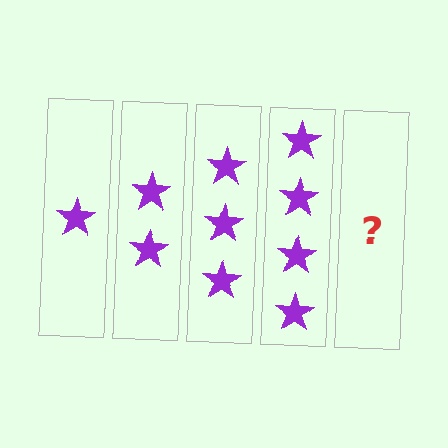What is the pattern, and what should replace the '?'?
The pattern is that each step adds one more star. The '?' should be 5 stars.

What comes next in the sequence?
The next element should be 5 stars.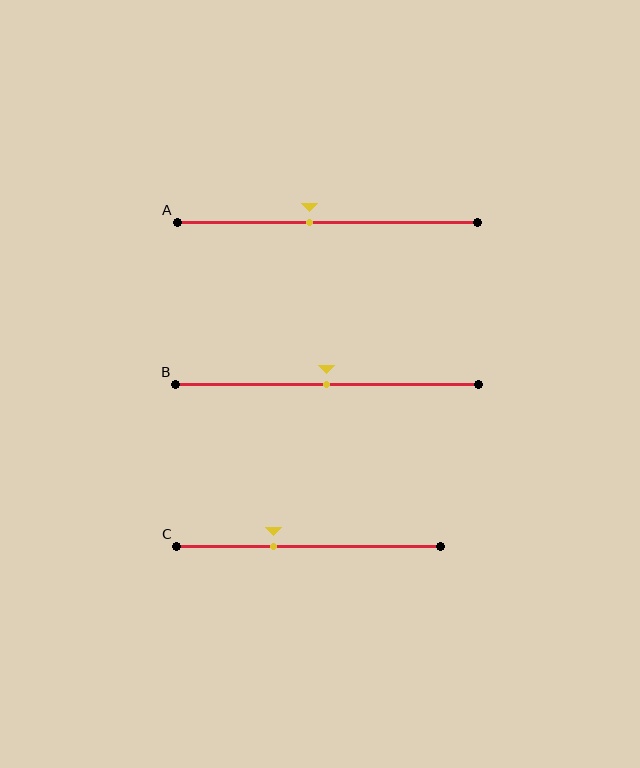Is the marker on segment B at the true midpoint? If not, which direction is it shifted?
Yes, the marker on segment B is at the true midpoint.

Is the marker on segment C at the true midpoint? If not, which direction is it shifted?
No, the marker on segment C is shifted to the left by about 13% of the segment length.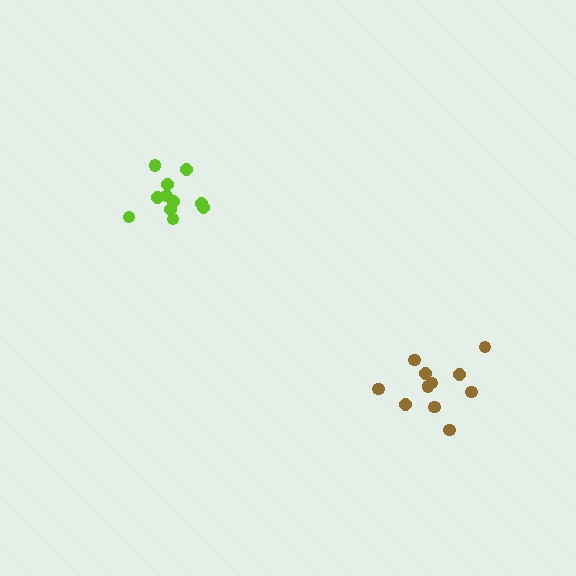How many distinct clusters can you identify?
There are 2 distinct clusters.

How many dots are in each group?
Group 1: 11 dots, Group 2: 11 dots (22 total).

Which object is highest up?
The lime cluster is topmost.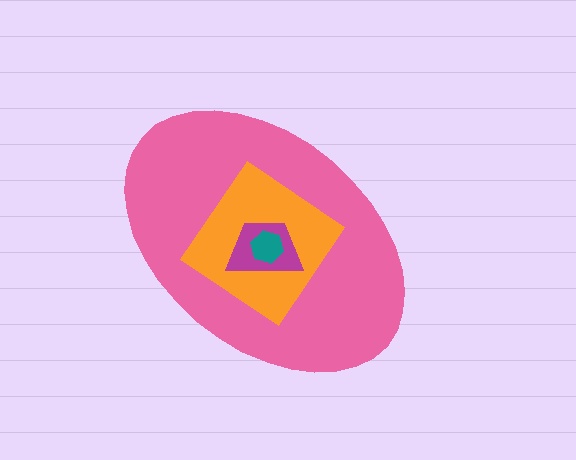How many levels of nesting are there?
4.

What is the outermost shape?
The pink ellipse.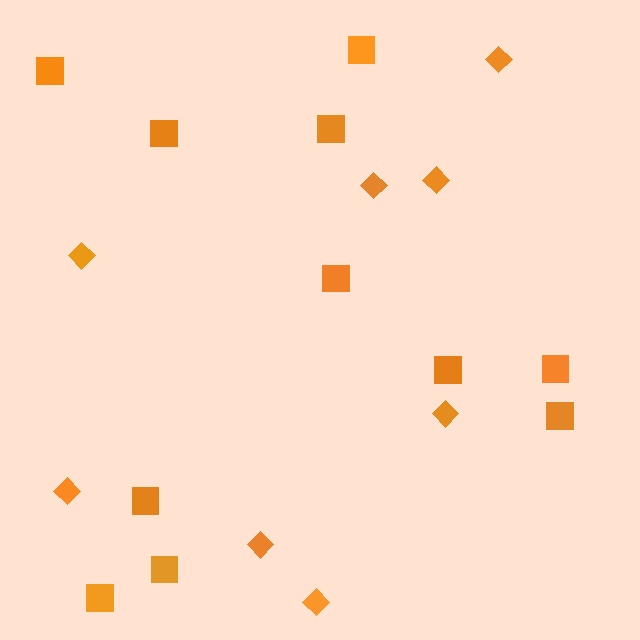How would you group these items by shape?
There are 2 groups: one group of squares (11) and one group of diamonds (8).